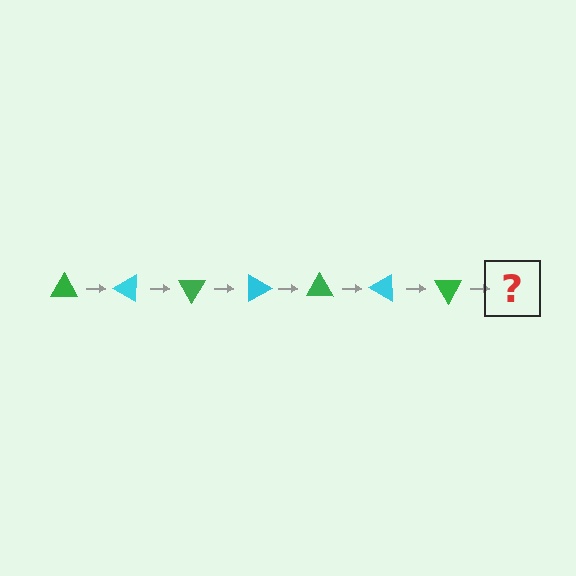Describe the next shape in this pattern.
It should be a cyan triangle, rotated 210 degrees from the start.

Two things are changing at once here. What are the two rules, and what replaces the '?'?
The two rules are that it rotates 30 degrees each step and the color cycles through green and cyan. The '?' should be a cyan triangle, rotated 210 degrees from the start.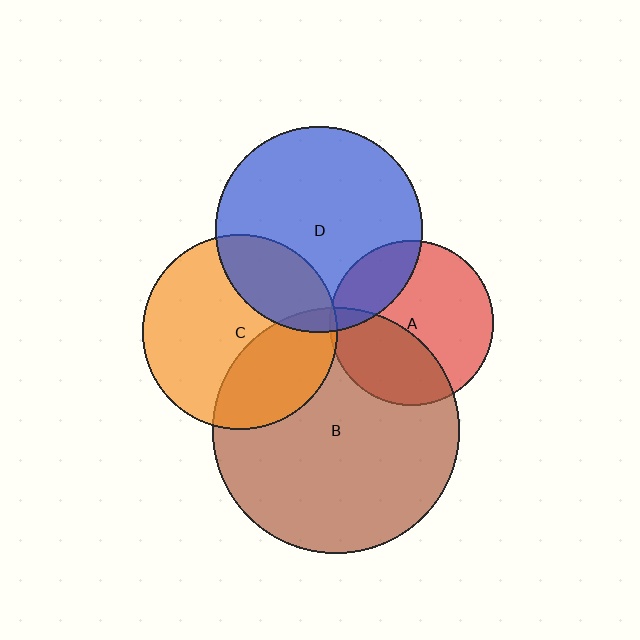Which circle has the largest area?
Circle B (brown).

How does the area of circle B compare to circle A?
Approximately 2.2 times.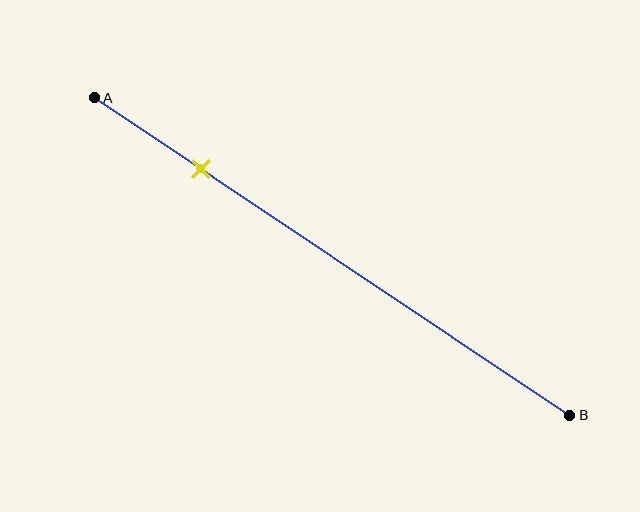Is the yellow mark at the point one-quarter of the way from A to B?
Yes, the mark is approximately at the one-quarter point.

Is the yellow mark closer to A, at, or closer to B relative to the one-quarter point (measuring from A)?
The yellow mark is approximately at the one-quarter point of segment AB.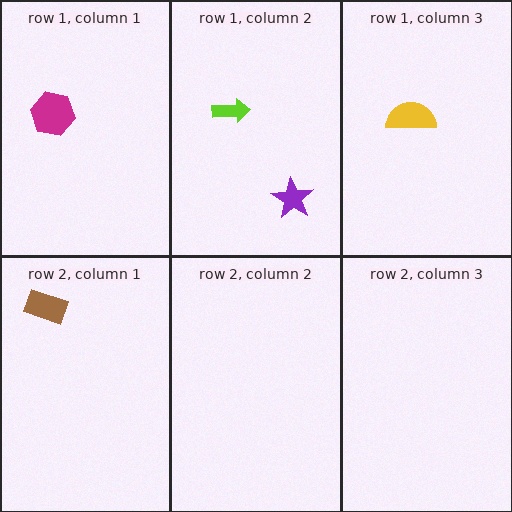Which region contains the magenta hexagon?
The row 1, column 1 region.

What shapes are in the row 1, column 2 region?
The lime arrow, the purple star.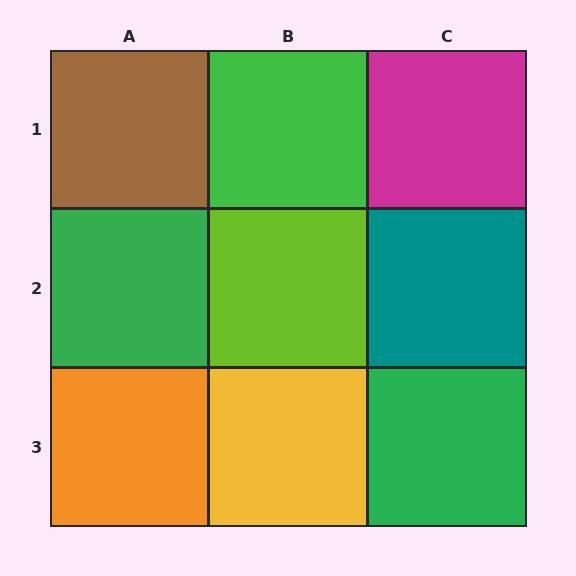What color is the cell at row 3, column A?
Orange.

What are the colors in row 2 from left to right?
Green, lime, teal.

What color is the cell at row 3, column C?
Green.